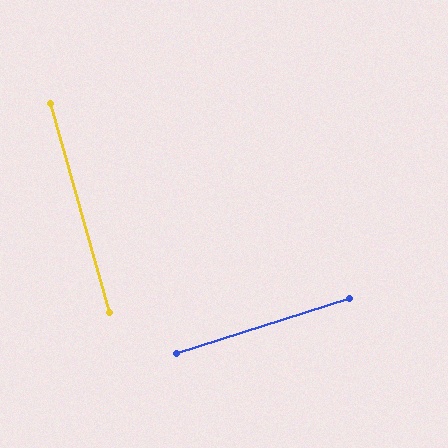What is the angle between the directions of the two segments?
Approximately 88 degrees.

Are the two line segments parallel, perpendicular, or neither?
Perpendicular — they meet at approximately 88°.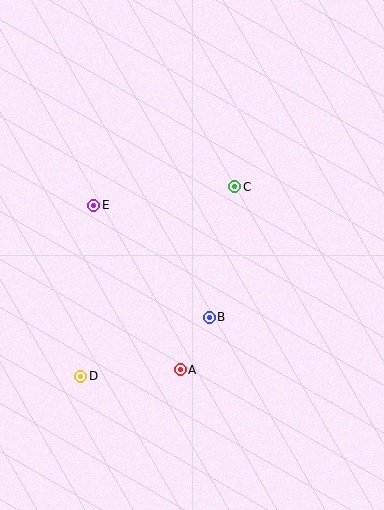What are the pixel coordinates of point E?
Point E is at (94, 205).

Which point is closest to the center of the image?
Point B at (209, 317) is closest to the center.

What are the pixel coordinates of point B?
Point B is at (209, 317).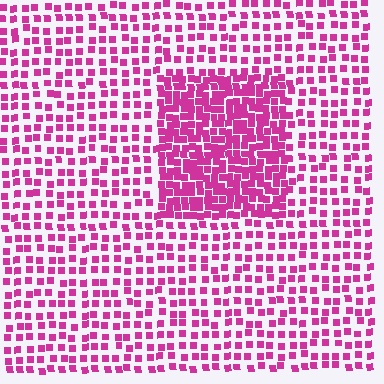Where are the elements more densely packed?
The elements are more densely packed inside the rectangle boundary.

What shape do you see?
I see a rectangle.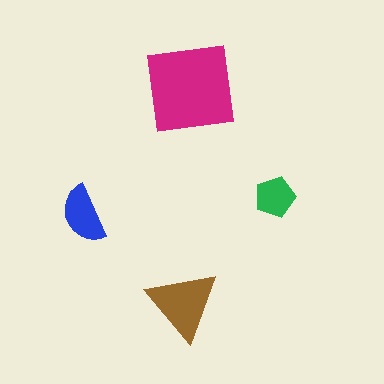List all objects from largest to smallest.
The magenta square, the brown triangle, the blue semicircle, the green pentagon.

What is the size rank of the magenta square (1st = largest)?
1st.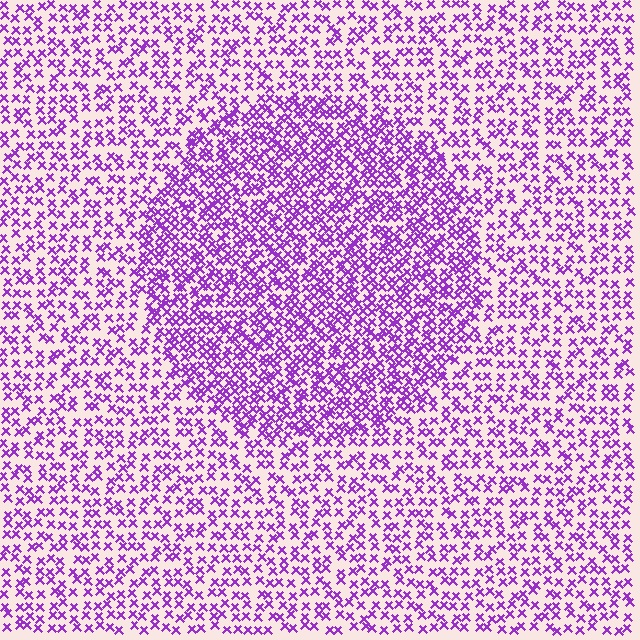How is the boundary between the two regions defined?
The boundary is defined by a change in element density (approximately 1.8x ratio). All elements are the same color, size, and shape.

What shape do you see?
I see a circle.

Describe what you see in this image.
The image contains small purple elements arranged at two different densities. A circle-shaped region is visible where the elements are more densely packed than the surrounding area.